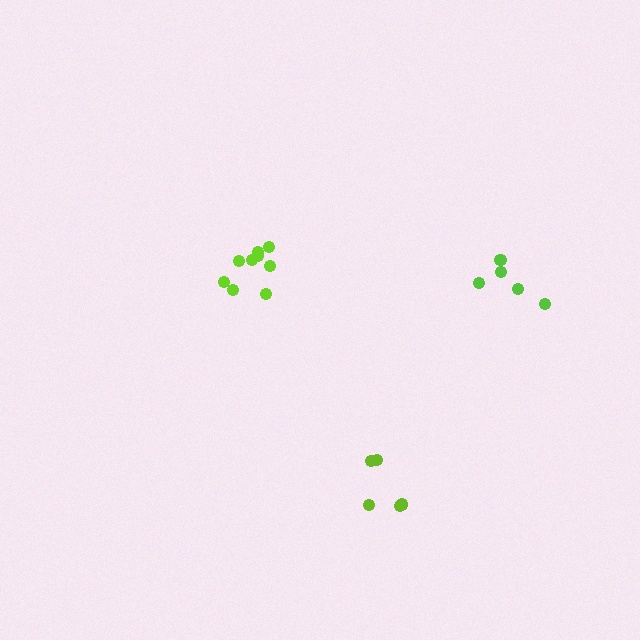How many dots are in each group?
Group 1: 9 dots, Group 2: 5 dots, Group 3: 5 dots (19 total).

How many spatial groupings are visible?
There are 3 spatial groupings.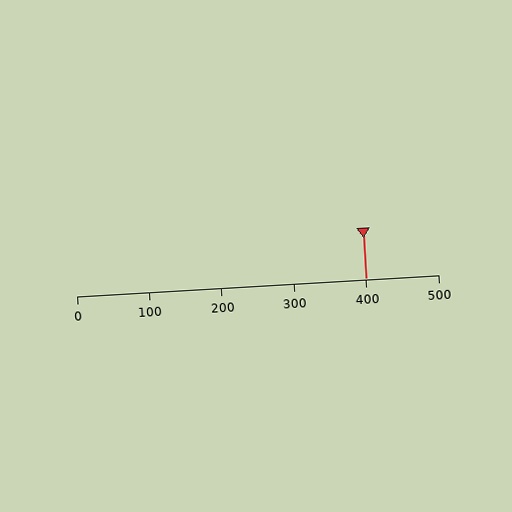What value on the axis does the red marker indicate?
The marker indicates approximately 400.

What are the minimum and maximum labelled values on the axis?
The axis runs from 0 to 500.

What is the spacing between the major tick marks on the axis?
The major ticks are spaced 100 apart.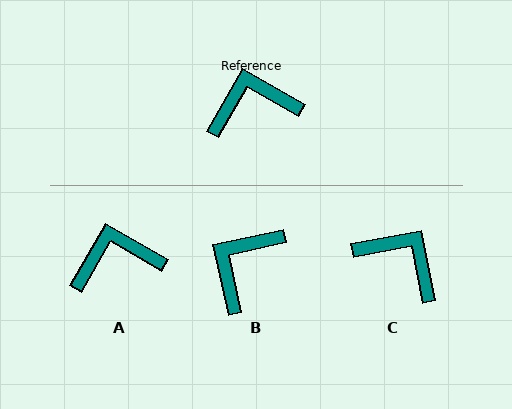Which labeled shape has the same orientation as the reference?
A.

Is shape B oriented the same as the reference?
No, it is off by about 43 degrees.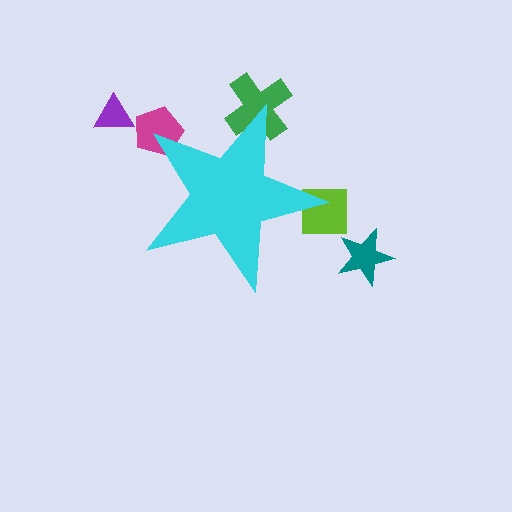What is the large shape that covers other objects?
A cyan star.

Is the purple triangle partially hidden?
No, the purple triangle is fully visible.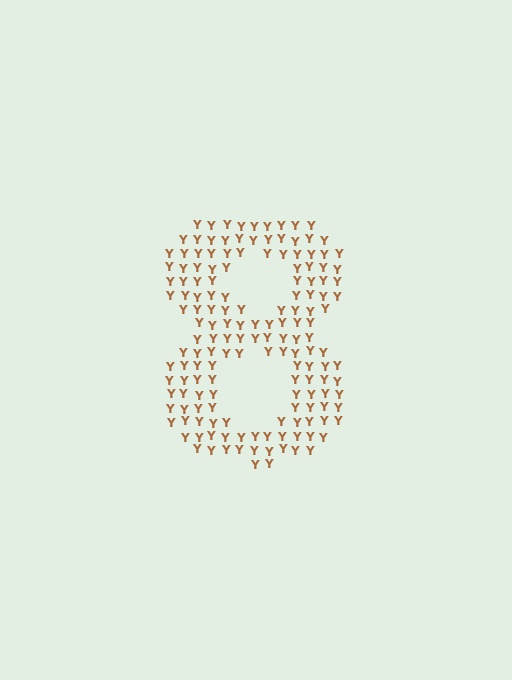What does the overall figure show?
The overall figure shows the digit 8.